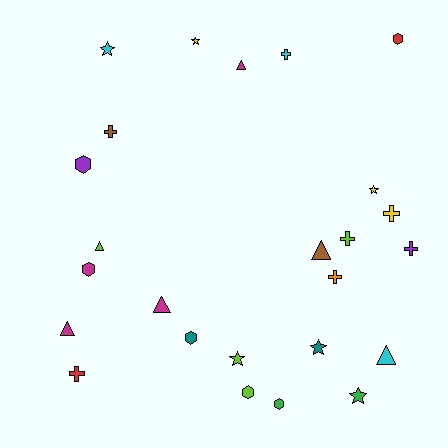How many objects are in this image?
There are 25 objects.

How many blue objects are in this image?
There are no blue objects.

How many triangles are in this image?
There are 6 triangles.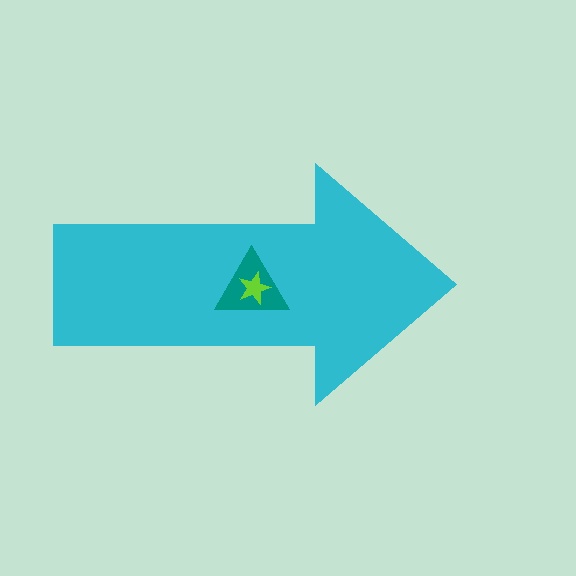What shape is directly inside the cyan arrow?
The teal triangle.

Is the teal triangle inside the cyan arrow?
Yes.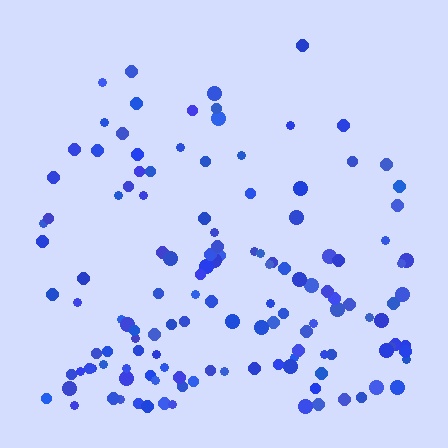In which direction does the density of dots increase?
From top to bottom, with the bottom side densest.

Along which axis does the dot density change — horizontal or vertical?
Vertical.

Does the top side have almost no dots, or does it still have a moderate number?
Still a moderate number, just noticeably fewer than the bottom.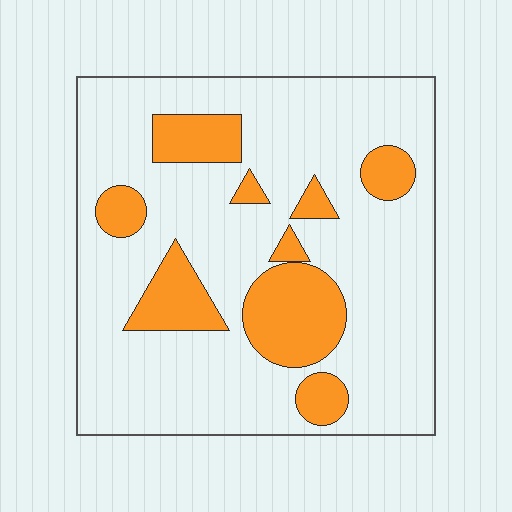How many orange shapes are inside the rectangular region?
9.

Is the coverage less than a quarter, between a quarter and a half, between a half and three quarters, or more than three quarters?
Less than a quarter.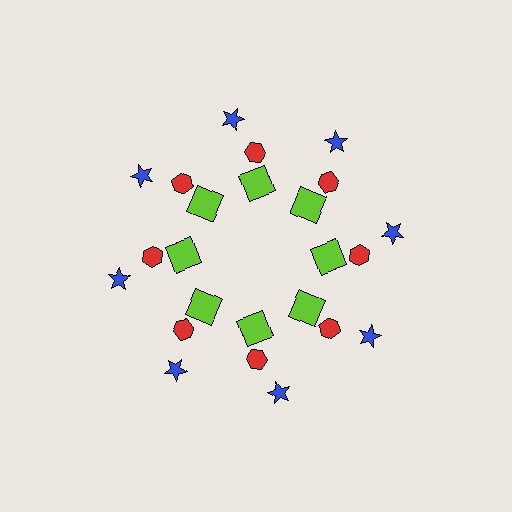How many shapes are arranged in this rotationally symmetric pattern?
There are 24 shapes, arranged in 8 groups of 3.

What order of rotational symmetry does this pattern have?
This pattern has 8-fold rotational symmetry.